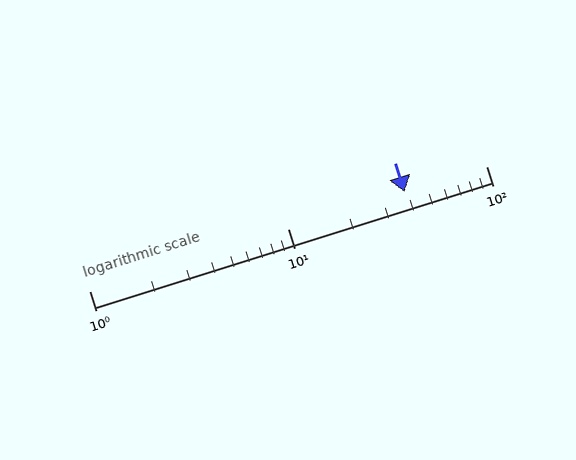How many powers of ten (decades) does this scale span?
The scale spans 2 decades, from 1 to 100.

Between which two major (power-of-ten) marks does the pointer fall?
The pointer is between 10 and 100.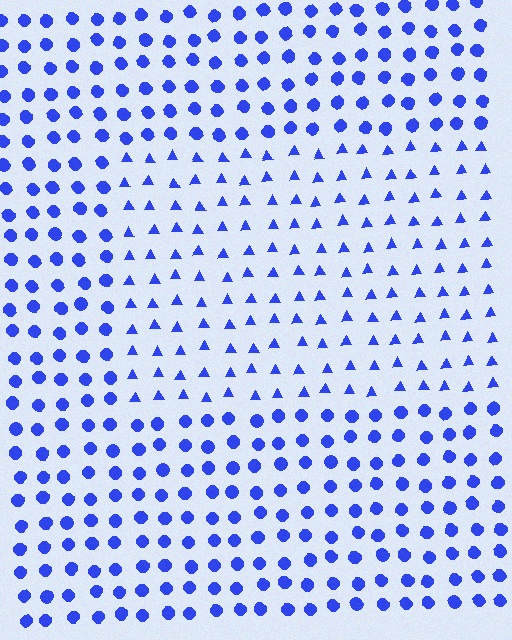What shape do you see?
I see a rectangle.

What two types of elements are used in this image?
The image uses triangles inside the rectangle region and circles outside it.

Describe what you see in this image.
The image is filled with small blue elements arranged in a uniform grid. A rectangle-shaped region contains triangles, while the surrounding area contains circles. The boundary is defined purely by the change in element shape.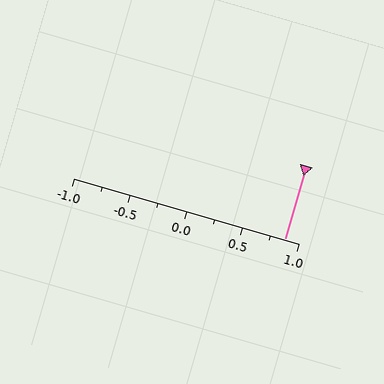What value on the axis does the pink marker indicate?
The marker indicates approximately 0.88.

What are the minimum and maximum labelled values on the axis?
The axis runs from -1.0 to 1.0.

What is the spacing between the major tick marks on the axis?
The major ticks are spaced 0.5 apart.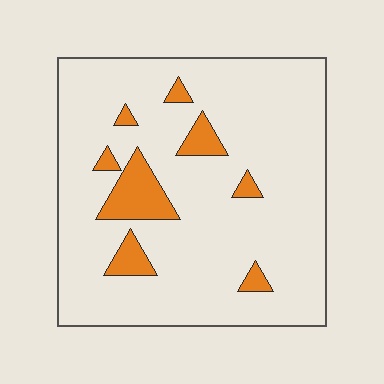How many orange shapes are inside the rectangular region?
8.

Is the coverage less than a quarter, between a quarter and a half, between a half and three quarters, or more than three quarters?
Less than a quarter.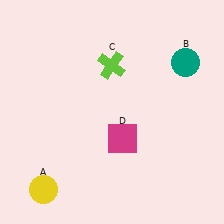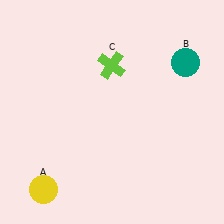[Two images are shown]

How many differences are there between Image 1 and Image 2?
There is 1 difference between the two images.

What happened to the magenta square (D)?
The magenta square (D) was removed in Image 2. It was in the bottom-right area of Image 1.